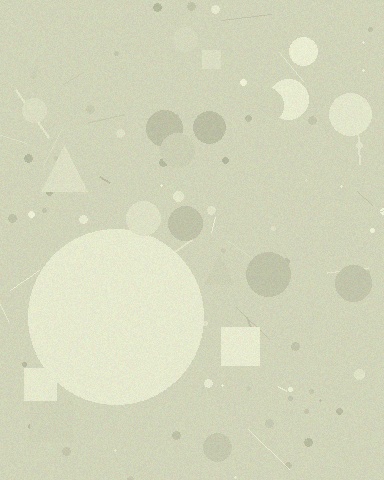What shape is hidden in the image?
A circle is hidden in the image.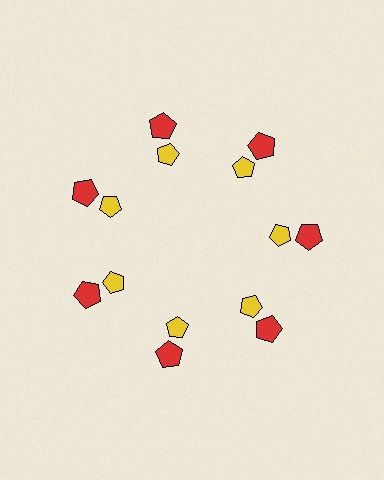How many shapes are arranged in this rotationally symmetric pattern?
There are 14 shapes, arranged in 7 groups of 2.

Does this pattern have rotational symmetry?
Yes, this pattern has 7-fold rotational symmetry. It looks the same after rotating 51 degrees around the center.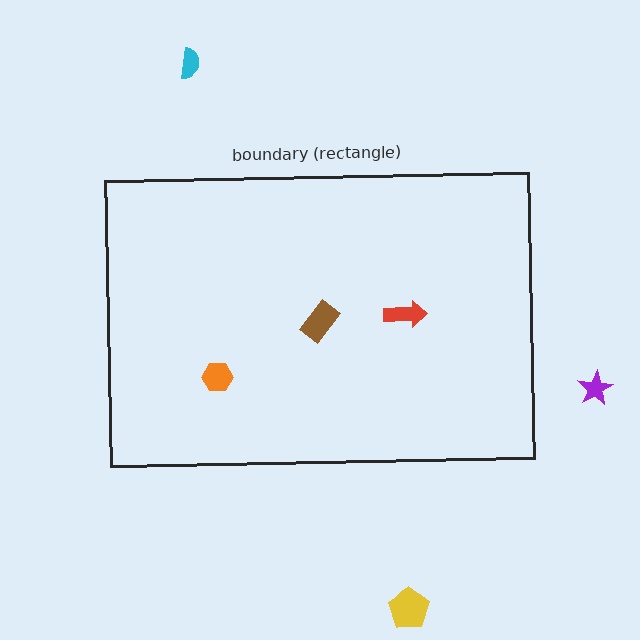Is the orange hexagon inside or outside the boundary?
Inside.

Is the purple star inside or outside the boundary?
Outside.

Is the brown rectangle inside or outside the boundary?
Inside.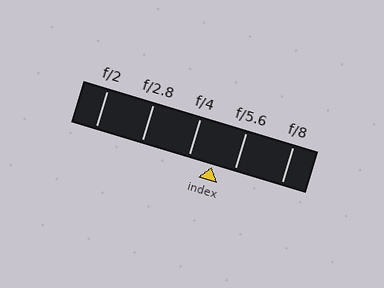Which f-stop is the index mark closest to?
The index mark is closest to f/5.6.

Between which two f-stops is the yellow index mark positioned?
The index mark is between f/4 and f/5.6.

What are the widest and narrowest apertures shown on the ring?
The widest aperture shown is f/2 and the narrowest is f/8.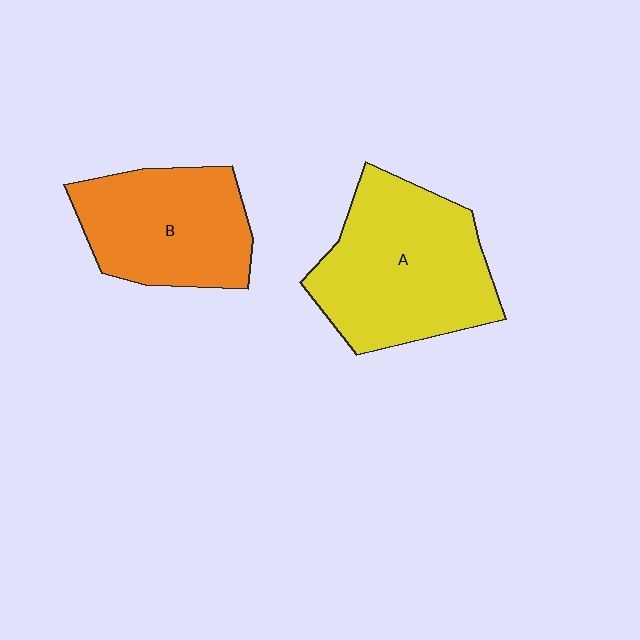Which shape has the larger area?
Shape A (yellow).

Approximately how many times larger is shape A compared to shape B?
Approximately 1.3 times.